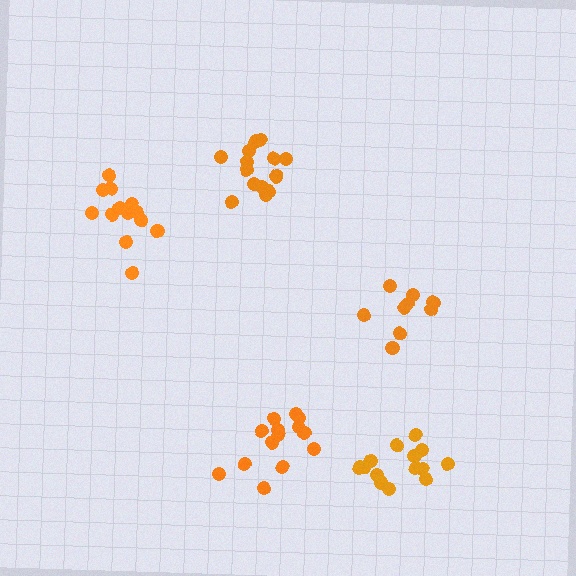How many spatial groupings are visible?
There are 5 spatial groupings.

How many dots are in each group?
Group 1: 14 dots, Group 2: 13 dots, Group 3: 9 dots, Group 4: 14 dots, Group 5: 14 dots (64 total).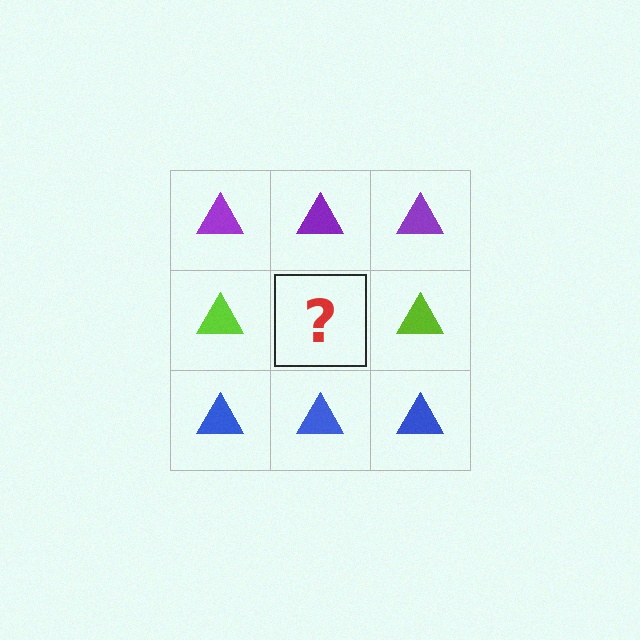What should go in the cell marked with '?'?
The missing cell should contain a lime triangle.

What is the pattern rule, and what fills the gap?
The rule is that each row has a consistent color. The gap should be filled with a lime triangle.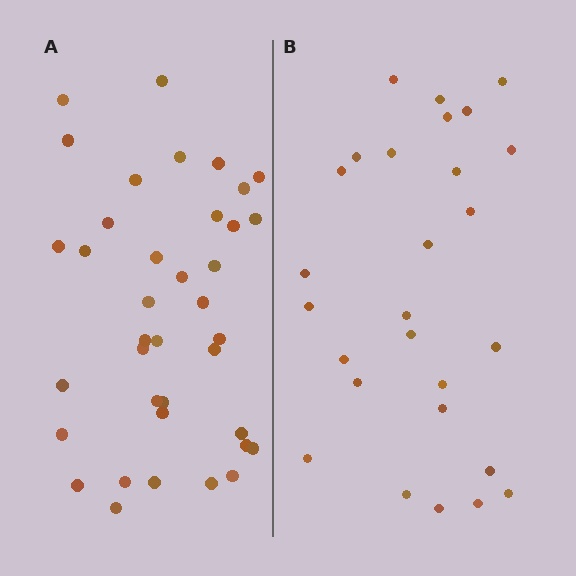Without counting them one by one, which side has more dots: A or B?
Region A (the left region) has more dots.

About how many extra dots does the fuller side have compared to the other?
Region A has roughly 12 or so more dots than region B.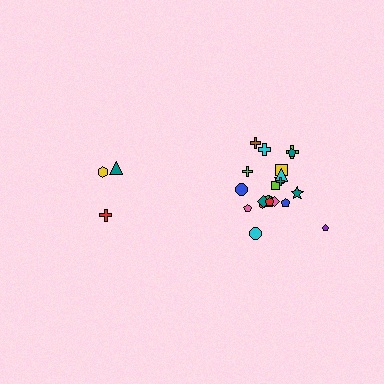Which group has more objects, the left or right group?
The right group.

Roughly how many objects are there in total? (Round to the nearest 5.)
Roughly 25 objects in total.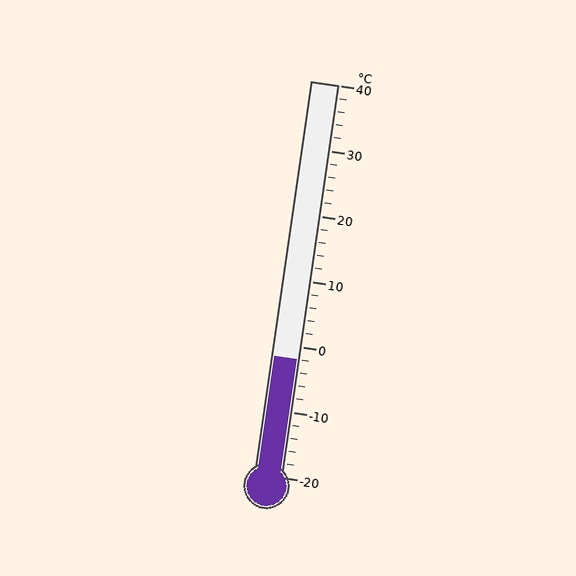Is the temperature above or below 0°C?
The temperature is below 0°C.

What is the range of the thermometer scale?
The thermometer scale ranges from -20°C to 40°C.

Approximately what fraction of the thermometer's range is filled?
The thermometer is filled to approximately 30% of its range.